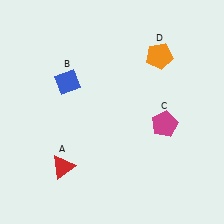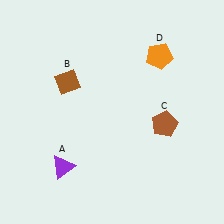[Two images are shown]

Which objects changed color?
A changed from red to purple. B changed from blue to brown. C changed from magenta to brown.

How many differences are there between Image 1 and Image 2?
There are 3 differences between the two images.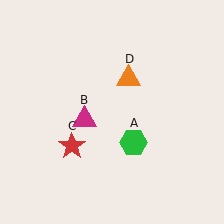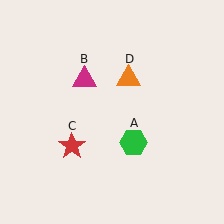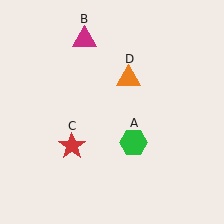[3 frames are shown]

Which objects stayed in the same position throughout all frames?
Green hexagon (object A) and red star (object C) and orange triangle (object D) remained stationary.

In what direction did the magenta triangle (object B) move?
The magenta triangle (object B) moved up.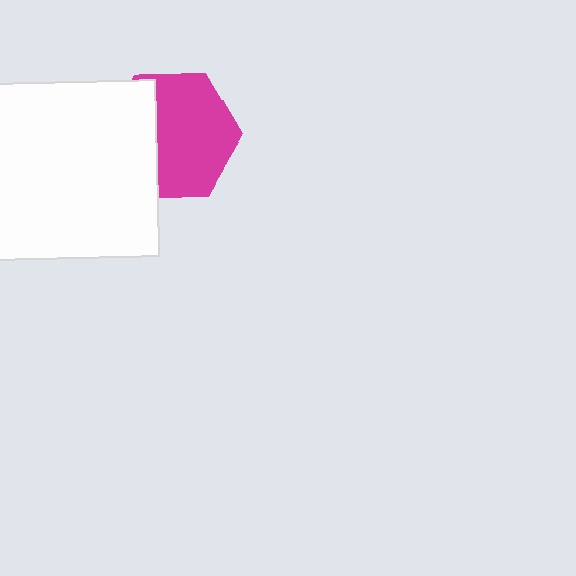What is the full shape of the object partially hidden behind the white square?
The partially hidden object is a magenta hexagon.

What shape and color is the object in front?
The object in front is a white square.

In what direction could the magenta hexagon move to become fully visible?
The magenta hexagon could move right. That would shift it out from behind the white square entirely.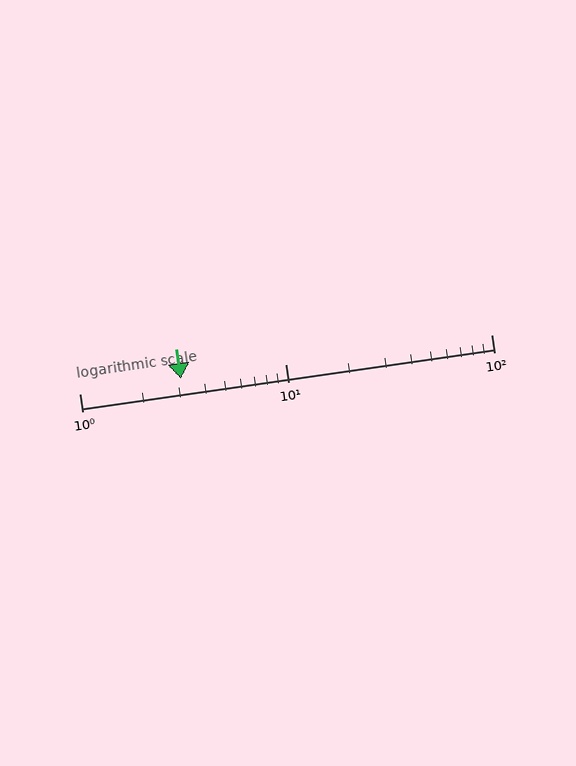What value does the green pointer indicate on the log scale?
The pointer indicates approximately 3.1.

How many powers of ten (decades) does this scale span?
The scale spans 2 decades, from 1 to 100.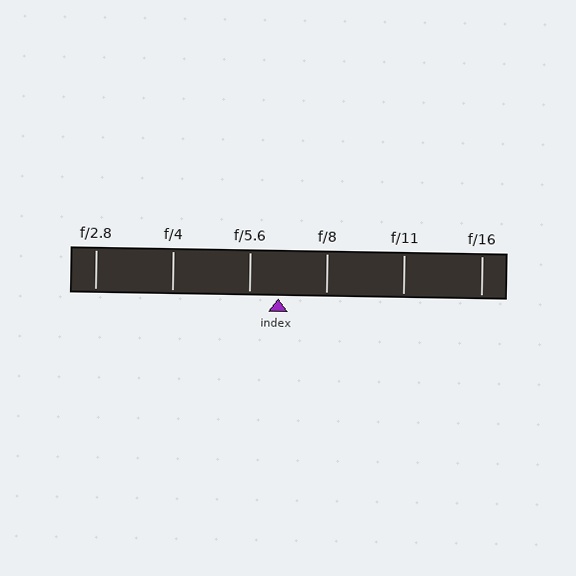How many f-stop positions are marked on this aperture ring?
There are 6 f-stop positions marked.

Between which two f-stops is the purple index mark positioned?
The index mark is between f/5.6 and f/8.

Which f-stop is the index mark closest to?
The index mark is closest to f/5.6.